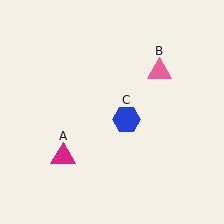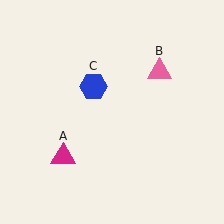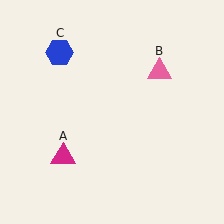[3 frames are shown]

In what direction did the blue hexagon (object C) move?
The blue hexagon (object C) moved up and to the left.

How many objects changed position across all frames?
1 object changed position: blue hexagon (object C).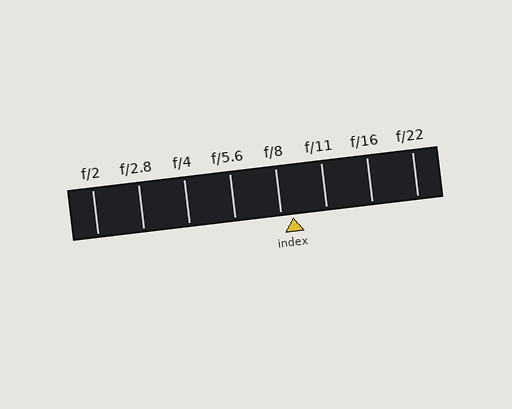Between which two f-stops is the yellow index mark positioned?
The index mark is between f/8 and f/11.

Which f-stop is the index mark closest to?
The index mark is closest to f/8.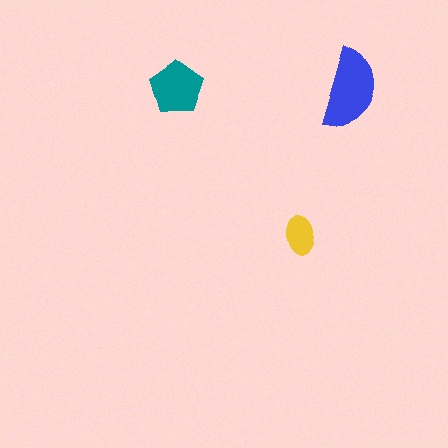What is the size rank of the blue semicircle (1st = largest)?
1st.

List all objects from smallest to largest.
The yellow ellipse, the teal pentagon, the blue semicircle.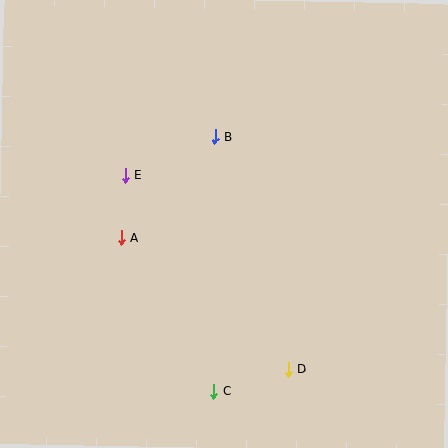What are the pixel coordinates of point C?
Point C is at (214, 391).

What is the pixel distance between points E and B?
The distance between E and B is 98 pixels.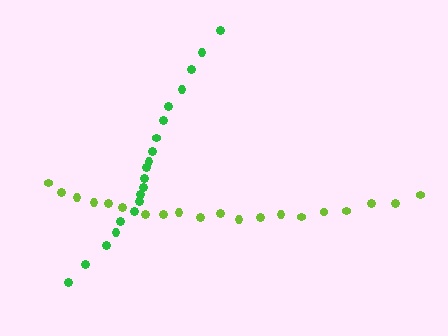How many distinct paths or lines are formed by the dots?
There are 2 distinct paths.